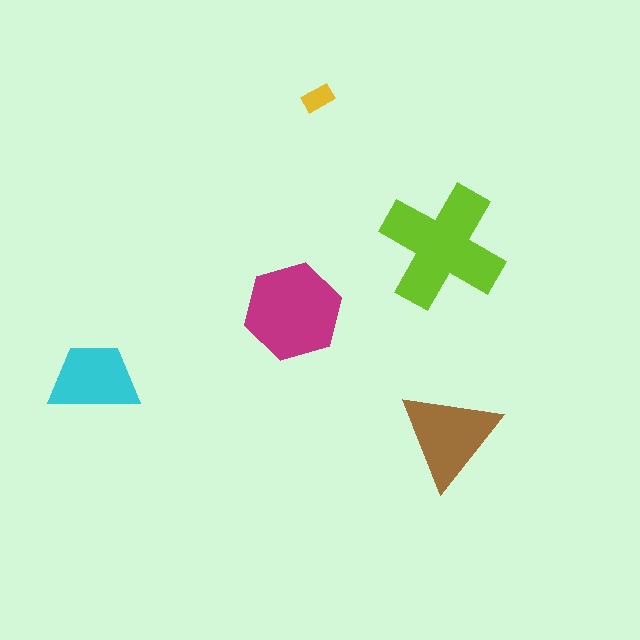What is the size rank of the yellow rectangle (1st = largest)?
5th.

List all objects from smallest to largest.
The yellow rectangle, the cyan trapezoid, the brown triangle, the magenta hexagon, the lime cross.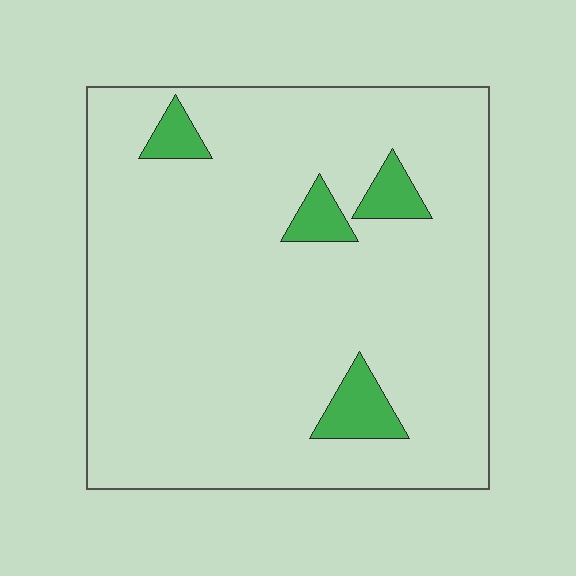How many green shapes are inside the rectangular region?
4.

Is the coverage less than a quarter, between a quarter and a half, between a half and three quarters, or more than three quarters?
Less than a quarter.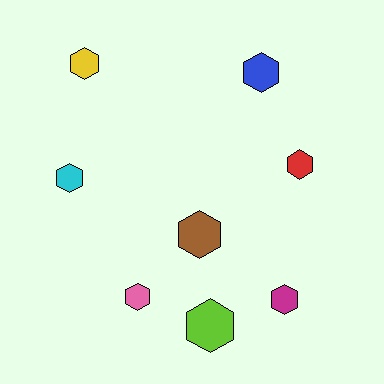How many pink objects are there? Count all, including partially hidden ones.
There is 1 pink object.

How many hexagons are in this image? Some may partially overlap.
There are 8 hexagons.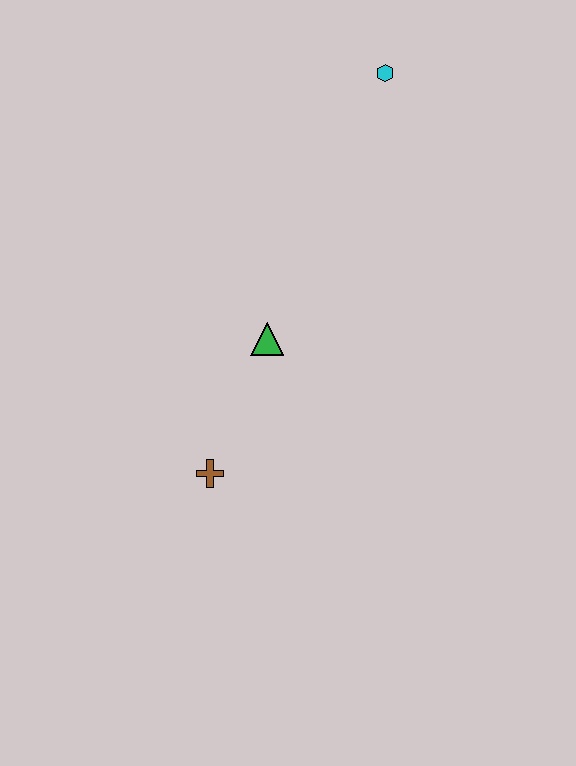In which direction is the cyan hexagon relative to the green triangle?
The cyan hexagon is above the green triangle.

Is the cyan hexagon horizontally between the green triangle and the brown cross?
No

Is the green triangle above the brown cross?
Yes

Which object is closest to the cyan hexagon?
The green triangle is closest to the cyan hexagon.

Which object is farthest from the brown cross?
The cyan hexagon is farthest from the brown cross.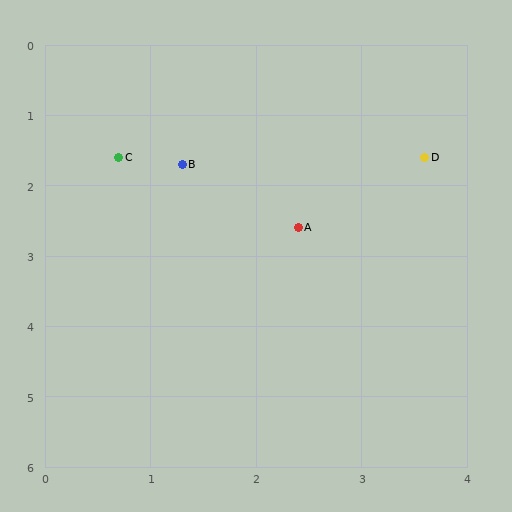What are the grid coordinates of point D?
Point D is at approximately (3.6, 1.6).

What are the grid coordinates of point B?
Point B is at approximately (1.3, 1.7).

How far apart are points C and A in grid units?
Points C and A are about 2.0 grid units apart.